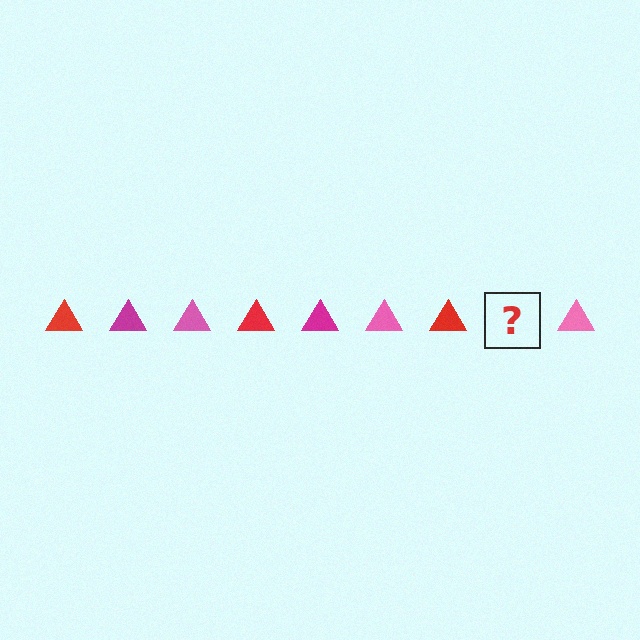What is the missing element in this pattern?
The missing element is a magenta triangle.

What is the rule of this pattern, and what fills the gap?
The rule is that the pattern cycles through red, magenta, pink triangles. The gap should be filled with a magenta triangle.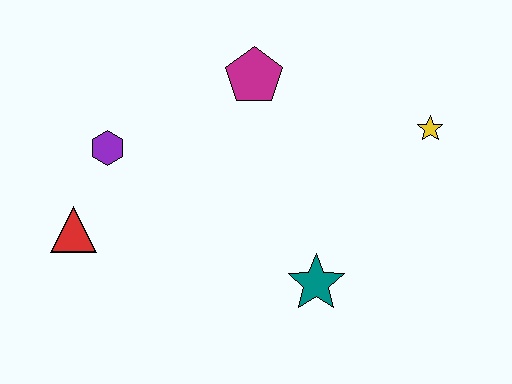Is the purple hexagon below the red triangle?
No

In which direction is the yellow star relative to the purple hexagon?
The yellow star is to the right of the purple hexagon.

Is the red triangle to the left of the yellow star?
Yes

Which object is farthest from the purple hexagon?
The yellow star is farthest from the purple hexagon.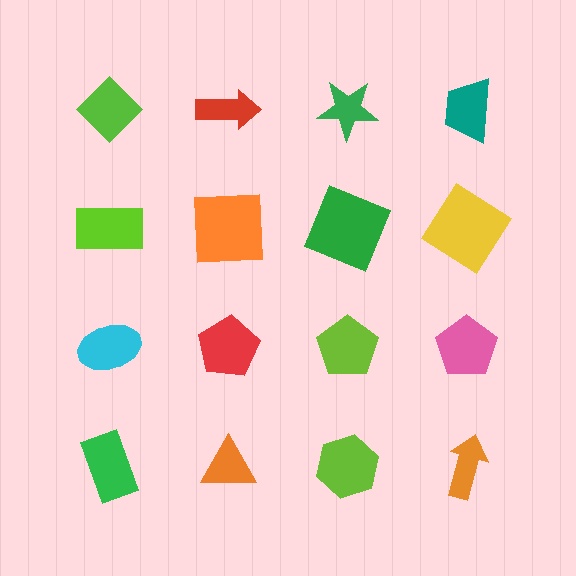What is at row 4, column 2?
An orange triangle.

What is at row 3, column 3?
A lime pentagon.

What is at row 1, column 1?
A lime diamond.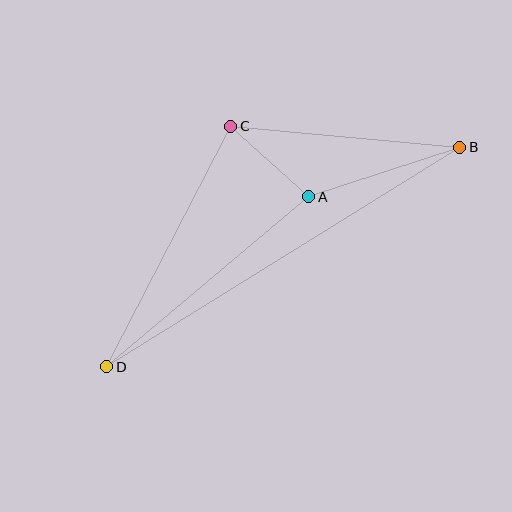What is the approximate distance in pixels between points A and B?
The distance between A and B is approximately 159 pixels.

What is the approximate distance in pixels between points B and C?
The distance between B and C is approximately 230 pixels.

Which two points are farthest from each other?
Points B and D are farthest from each other.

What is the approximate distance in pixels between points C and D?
The distance between C and D is approximately 270 pixels.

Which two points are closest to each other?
Points A and C are closest to each other.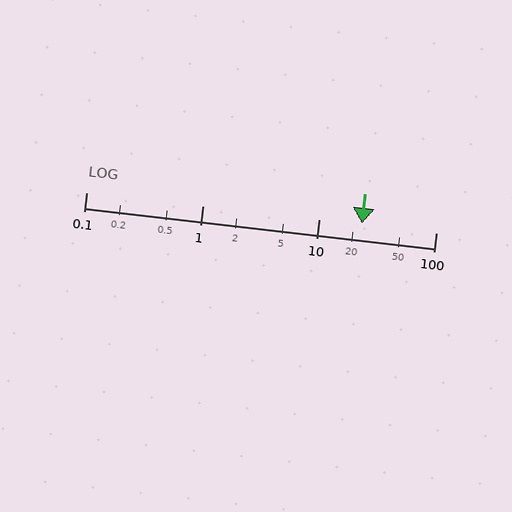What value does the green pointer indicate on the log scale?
The pointer indicates approximately 23.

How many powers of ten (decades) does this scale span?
The scale spans 3 decades, from 0.1 to 100.